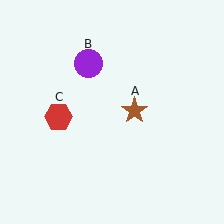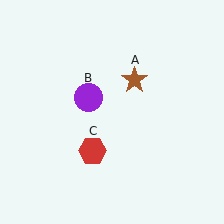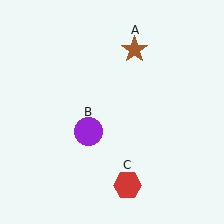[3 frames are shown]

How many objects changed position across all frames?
3 objects changed position: brown star (object A), purple circle (object B), red hexagon (object C).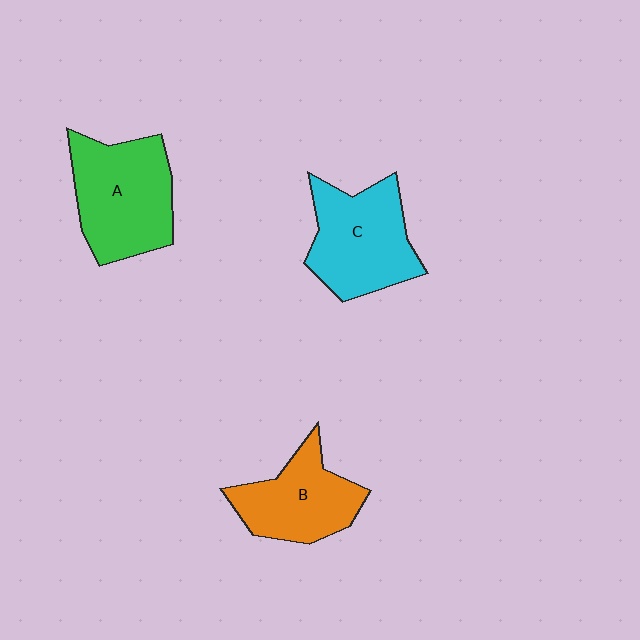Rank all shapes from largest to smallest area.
From largest to smallest: A (green), C (cyan), B (orange).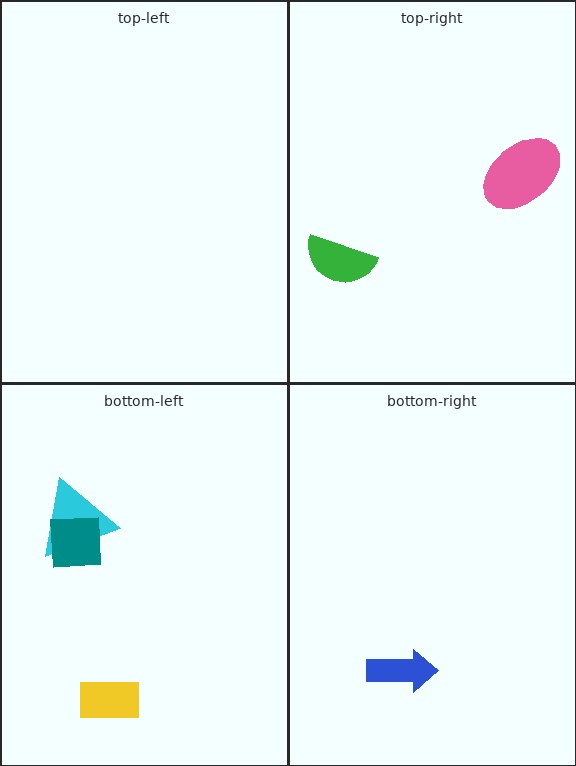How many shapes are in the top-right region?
2.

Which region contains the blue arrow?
The bottom-right region.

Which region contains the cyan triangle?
The bottom-left region.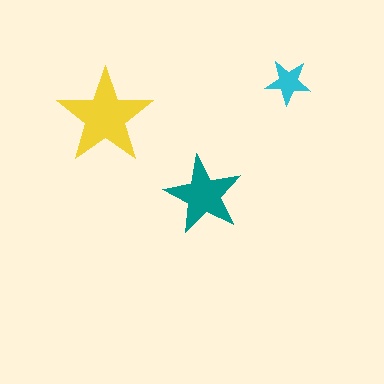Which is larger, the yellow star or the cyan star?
The yellow one.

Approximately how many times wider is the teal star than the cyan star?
About 1.5 times wider.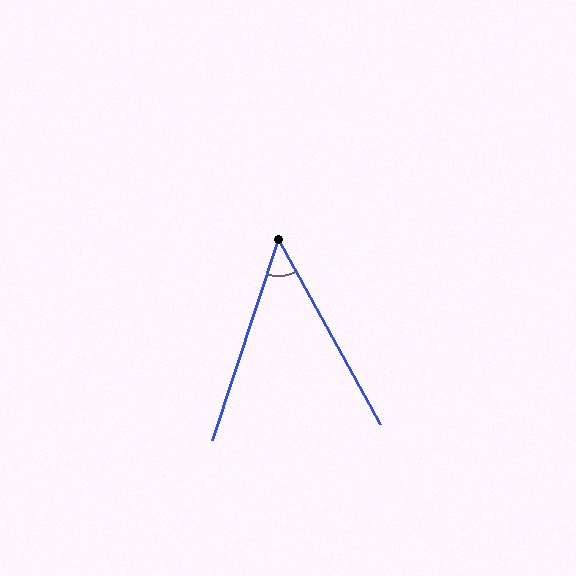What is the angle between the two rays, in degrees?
Approximately 47 degrees.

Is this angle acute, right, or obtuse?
It is acute.